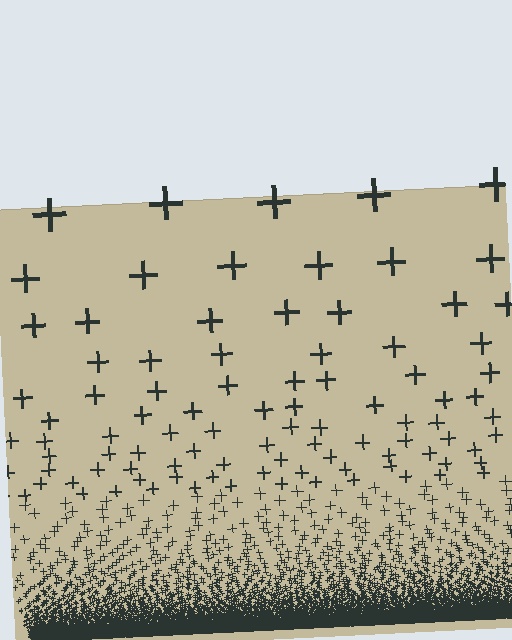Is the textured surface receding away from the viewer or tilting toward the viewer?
The surface appears to tilt toward the viewer. Texture elements get larger and sparser toward the top.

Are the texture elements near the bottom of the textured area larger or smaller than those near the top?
Smaller. The gradient is inverted — elements near the bottom are smaller and denser.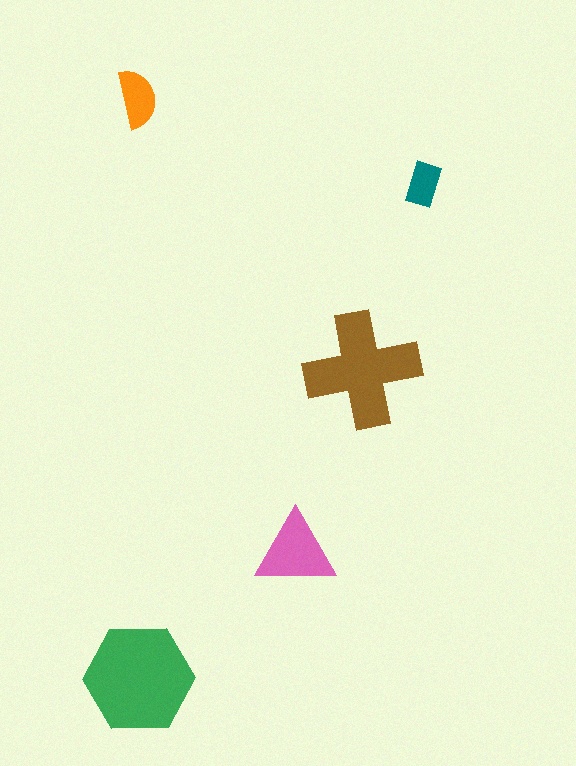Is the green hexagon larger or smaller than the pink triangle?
Larger.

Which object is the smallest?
The teal rectangle.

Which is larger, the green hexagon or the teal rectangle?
The green hexagon.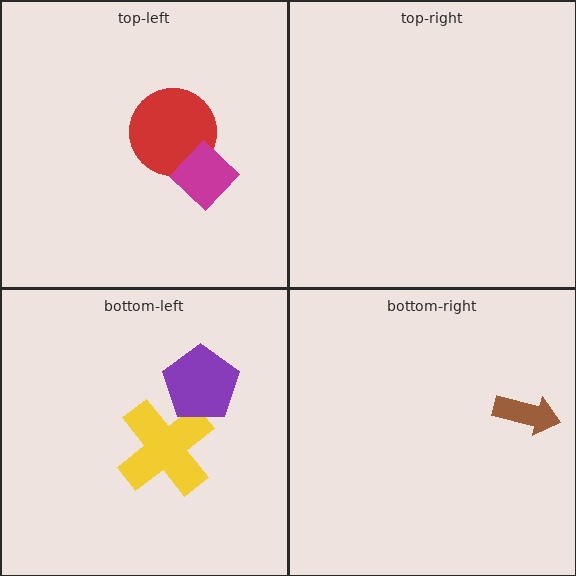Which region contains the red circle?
The top-left region.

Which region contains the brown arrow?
The bottom-right region.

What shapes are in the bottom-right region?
The brown arrow.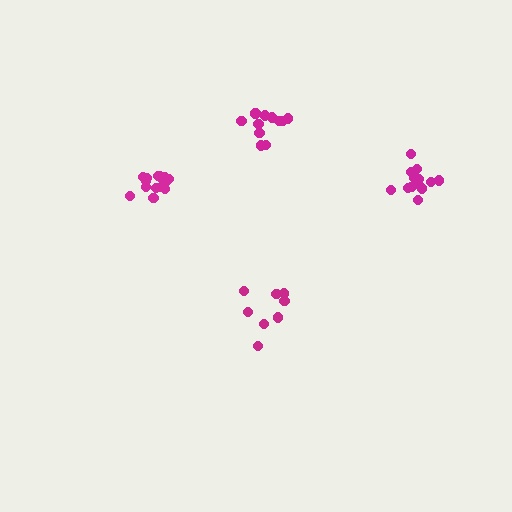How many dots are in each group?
Group 1: 11 dots, Group 2: 14 dots, Group 3: 13 dots, Group 4: 8 dots (46 total).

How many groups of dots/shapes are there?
There are 4 groups.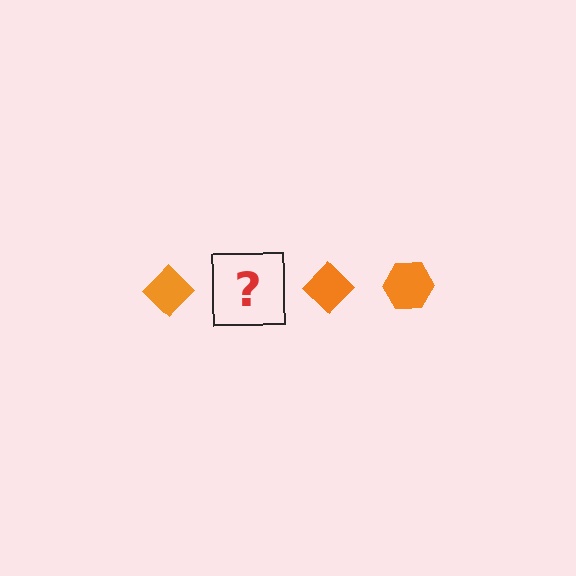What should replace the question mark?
The question mark should be replaced with an orange hexagon.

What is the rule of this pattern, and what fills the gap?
The rule is that the pattern cycles through diamond, hexagon shapes in orange. The gap should be filled with an orange hexagon.